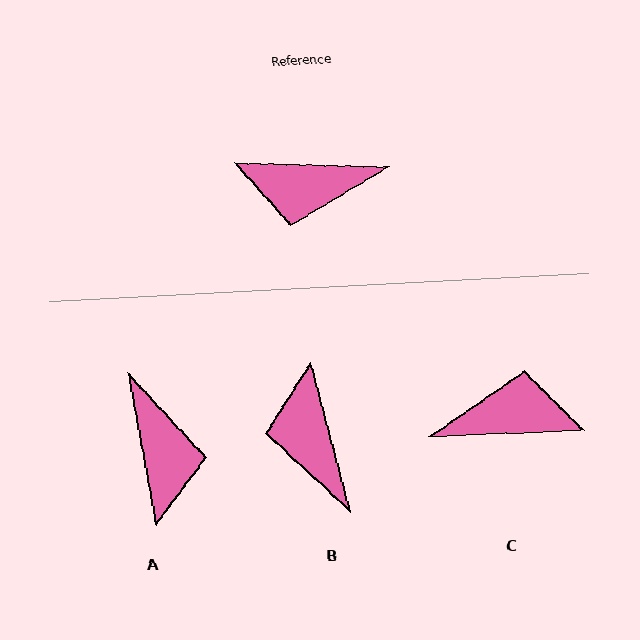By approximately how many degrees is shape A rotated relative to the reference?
Approximately 102 degrees counter-clockwise.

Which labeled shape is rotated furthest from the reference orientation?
C, about 177 degrees away.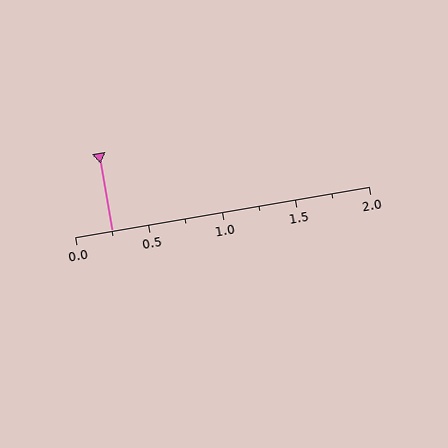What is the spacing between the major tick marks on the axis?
The major ticks are spaced 0.5 apart.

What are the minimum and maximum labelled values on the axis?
The axis runs from 0.0 to 2.0.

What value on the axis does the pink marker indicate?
The marker indicates approximately 0.25.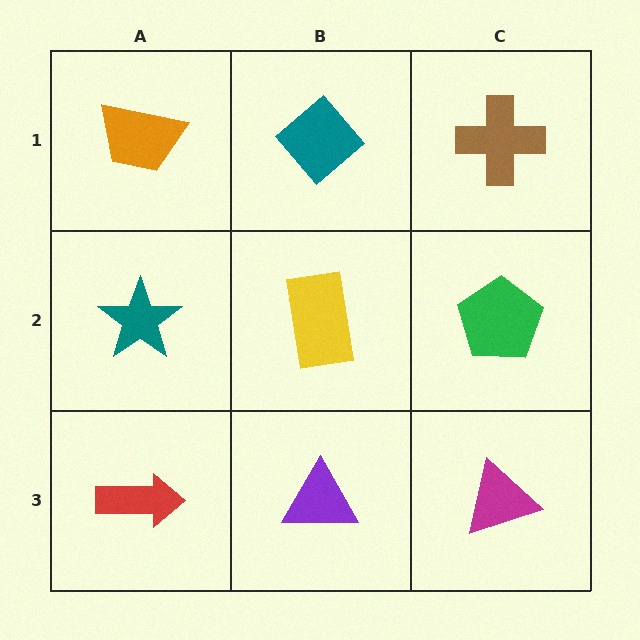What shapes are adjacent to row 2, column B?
A teal diamond (row 1, column B), a purple triangle (row 3, column B), a teal star (row 2, column A), a green pentagon (row 2, column C).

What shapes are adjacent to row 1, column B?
A yellow rectangle (row 2, column B), an orange trapezoid (row 1, column A), a brown cross (row 1, column C).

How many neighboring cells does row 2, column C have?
3.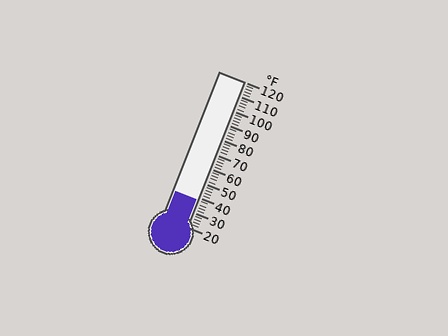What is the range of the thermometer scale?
The thermometer scale ranges from 20°F to 120°F.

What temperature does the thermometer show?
The thermometer shows approximately 38°F.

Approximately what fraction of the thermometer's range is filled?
The thermometer is filled to approximately 20% of its range.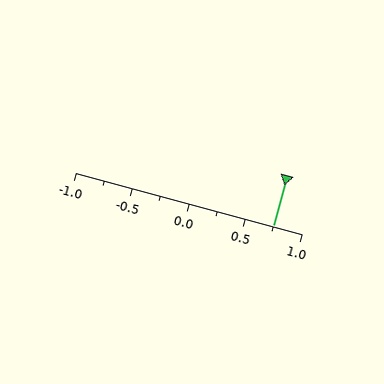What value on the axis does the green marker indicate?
The marker indicates approximately 0.75.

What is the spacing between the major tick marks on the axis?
The major ticks are spaced 0.5 apart.